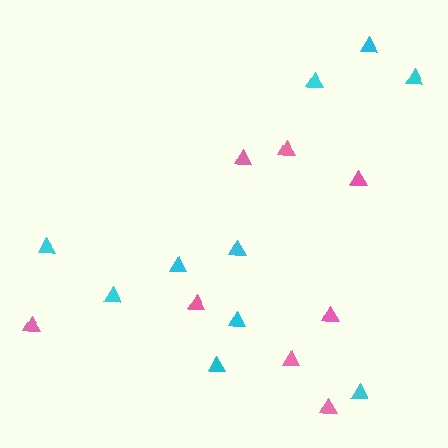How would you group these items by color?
There are 2 groups: one group of cyan triangles (10) and one group of pink triangles (8).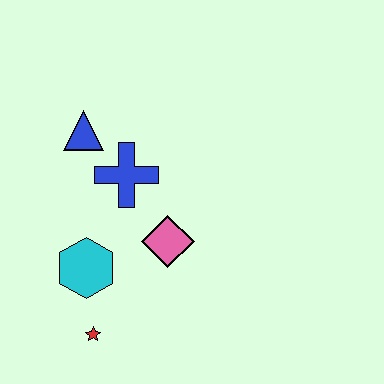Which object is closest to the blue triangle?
The blue cross is closest to the blue triangle.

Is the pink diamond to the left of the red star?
No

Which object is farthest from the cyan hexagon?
The blue triangle is farthest from the cyan hexagon.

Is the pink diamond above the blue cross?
No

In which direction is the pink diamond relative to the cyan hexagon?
The pink diamond is to the right of the cyan hexagon.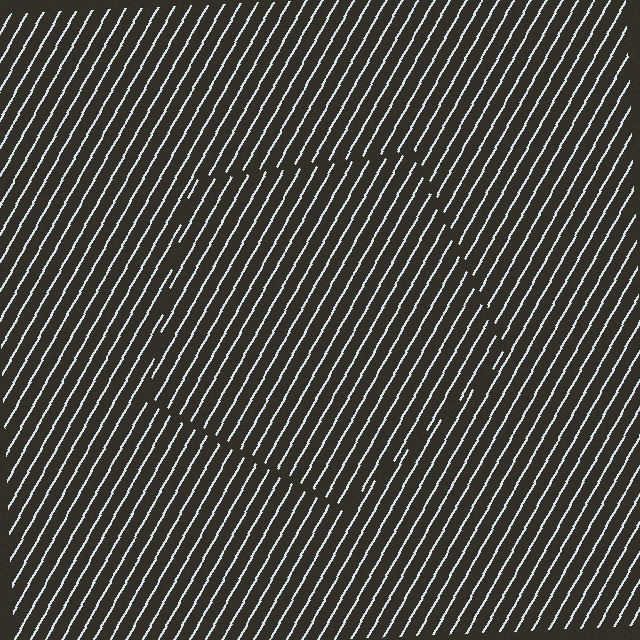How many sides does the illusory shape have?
5 sides — the line-ends trace a pentagon.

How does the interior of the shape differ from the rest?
The interior of the shape contains the same grating, shifted by half a period — the contour is defined by the phase discontinuity where line-ends from the inner and outer gratings abut.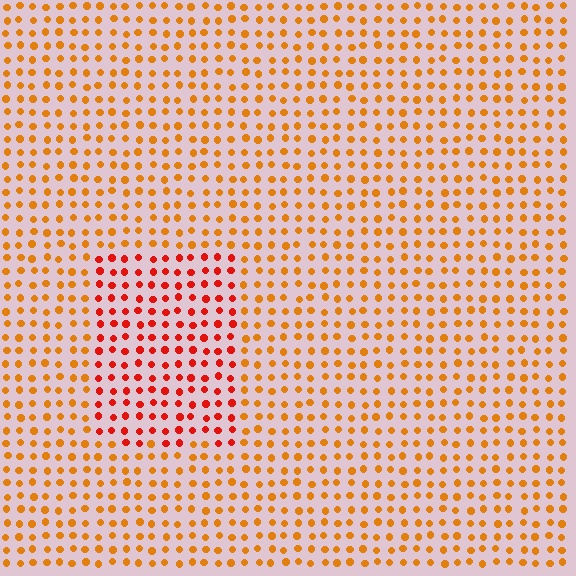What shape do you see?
I see a rectangle.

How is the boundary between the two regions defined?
The boundary is defined purely by a slight shift in hue (about 31 degrees). Spacing, size, and orientation are identical on both sides.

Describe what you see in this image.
The image is filled with small orange elements in a uniform arrangement. A rectangle-shaped region is visible where the elements are tinted to a slightly different hue, forming a subtle color boundary.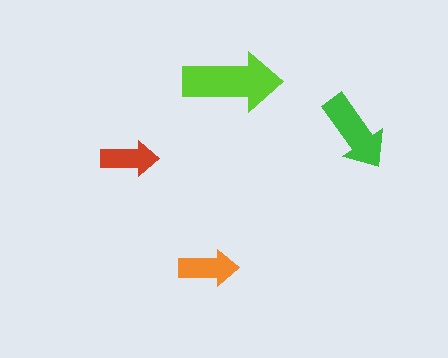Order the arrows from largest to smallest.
the lime one, the green one, the orange one, the red one.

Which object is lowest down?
The orange arrow is bottommost.